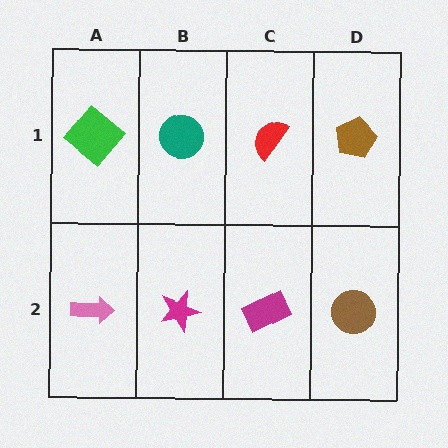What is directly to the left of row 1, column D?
A red semicircle.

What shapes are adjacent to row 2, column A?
A green diamond (row 1, column A), a magenta star (row 2, column B).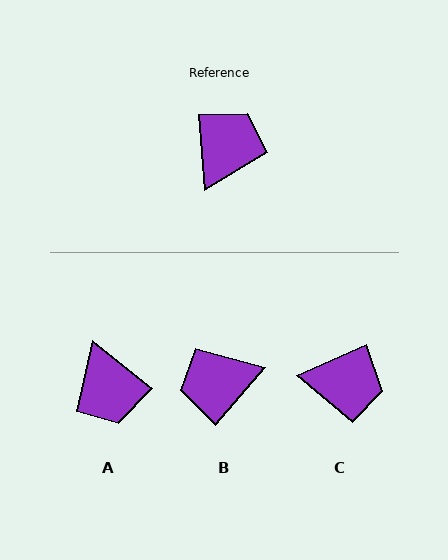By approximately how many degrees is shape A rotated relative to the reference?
Approximately 134 degrees clockwise.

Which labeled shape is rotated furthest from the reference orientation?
B, about 134 degrees away.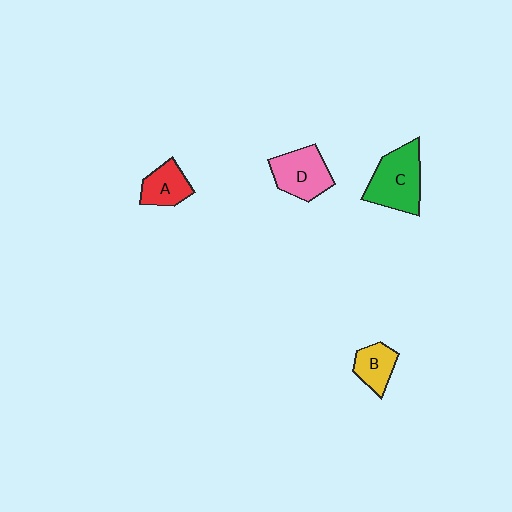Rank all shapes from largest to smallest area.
From largest to smallest: C (green), D (pink), A (red), B (yellow).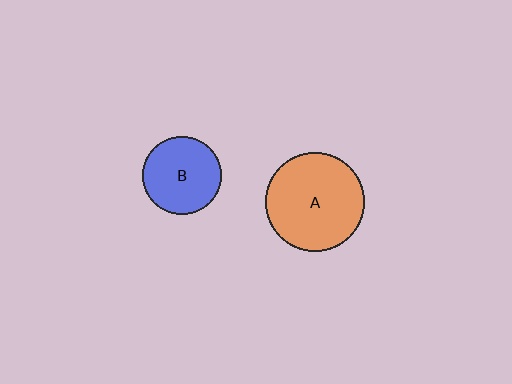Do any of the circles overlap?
No, none of the circles overlap.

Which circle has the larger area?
Circle A (orange).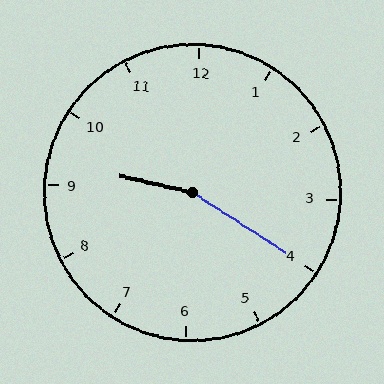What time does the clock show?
9:20.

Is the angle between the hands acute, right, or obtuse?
It is obtuse.